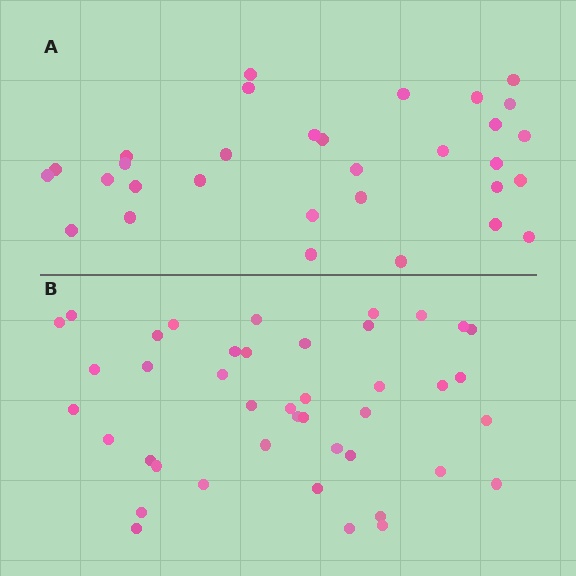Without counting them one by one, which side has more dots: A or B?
Region B (the bottom region) has more dots.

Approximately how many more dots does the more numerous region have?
Region B has roughly 12 or so more dots than region A.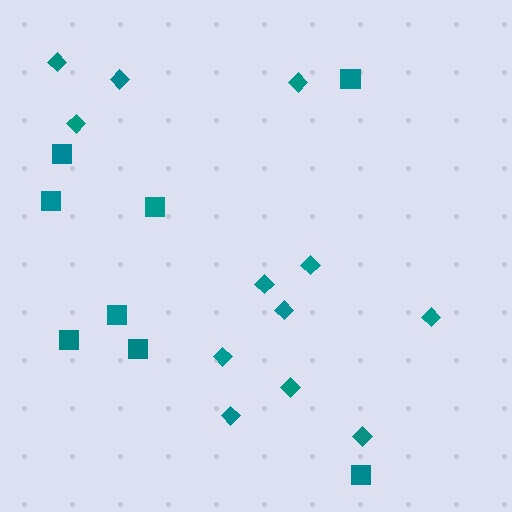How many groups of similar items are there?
There are 2 groups: one group of squares (8) and one group of diamonds (12).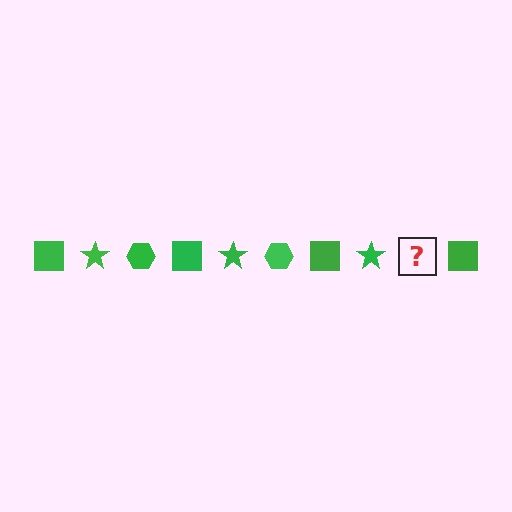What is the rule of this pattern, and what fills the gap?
The rule is that the pattern cycles through square, star, hexagon shapes in green. The gap should be filled with a green hexagon.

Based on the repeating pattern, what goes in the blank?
The blank should be a green hexagon.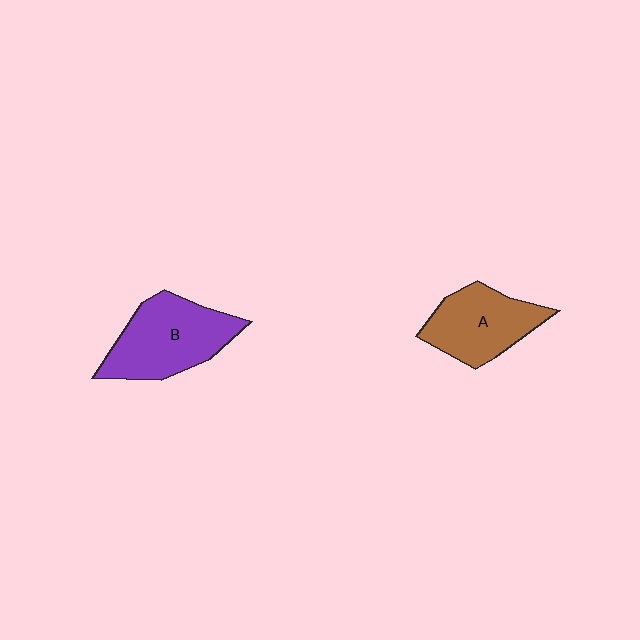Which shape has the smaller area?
Shape A (brown).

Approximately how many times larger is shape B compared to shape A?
Approximately 1.2 times.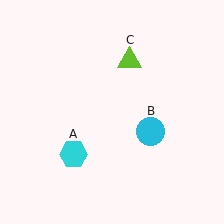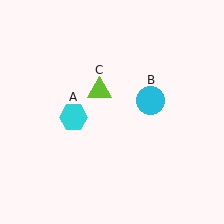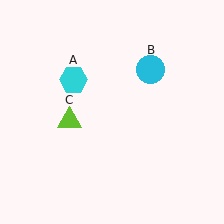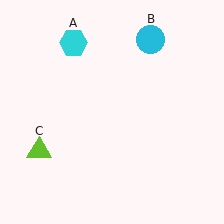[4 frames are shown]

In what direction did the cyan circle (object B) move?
The cyan circle (object B) moved up.